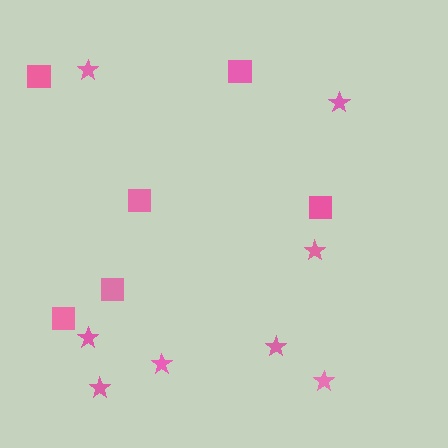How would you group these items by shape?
There are 2 groups: one group of squares (6) and one group of stars (8).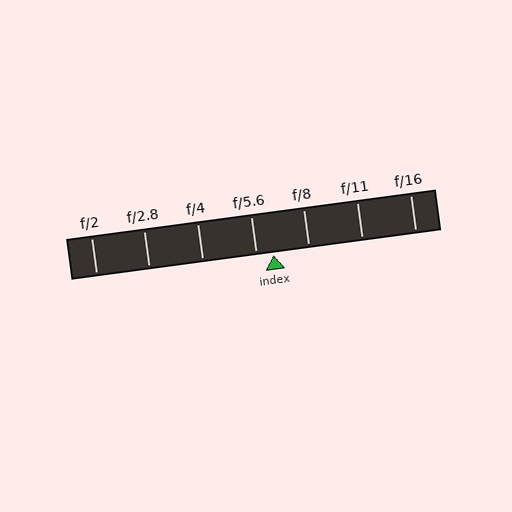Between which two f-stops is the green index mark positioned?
The index mark is between f/5.6 and f/8.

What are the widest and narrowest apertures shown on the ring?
The widest aperture shown is f/2 and the narrowest is f/16.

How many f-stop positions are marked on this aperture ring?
There are 7 f-stop positions marked.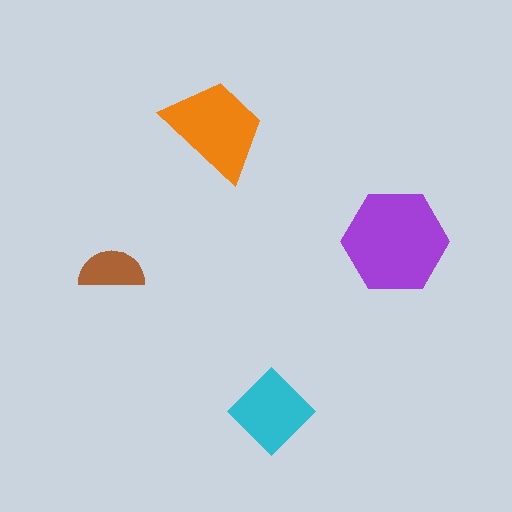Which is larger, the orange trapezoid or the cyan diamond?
The orange trapezoid.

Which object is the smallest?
The brown semicircle.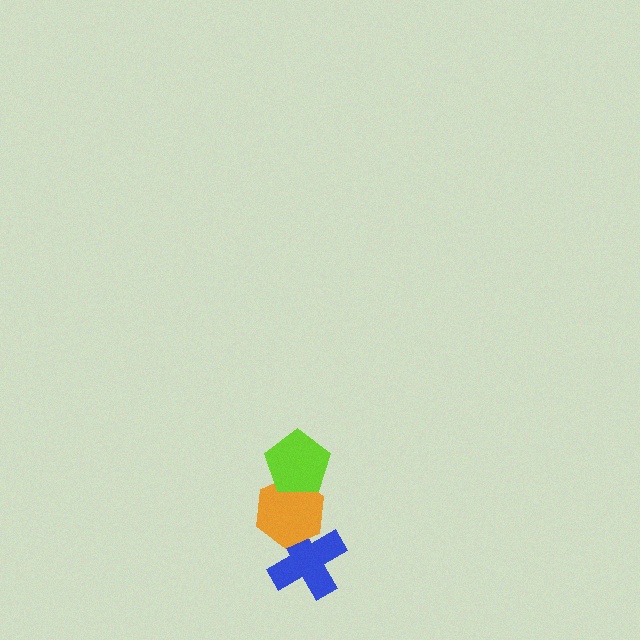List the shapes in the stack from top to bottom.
From top to bottom: the lime pentagon, the orange hexagon, the blue cross.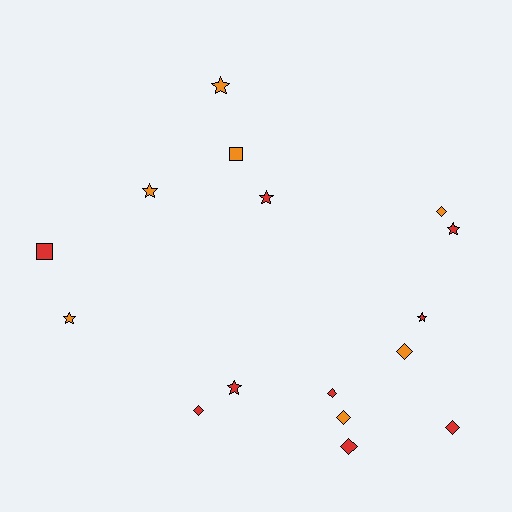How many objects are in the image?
There are 16 objects.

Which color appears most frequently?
Red, with 9 objects.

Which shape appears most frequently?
Diamond, with 7 objects.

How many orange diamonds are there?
There are 3 orange diamonds.